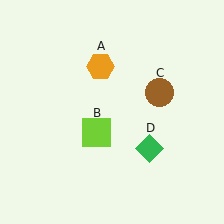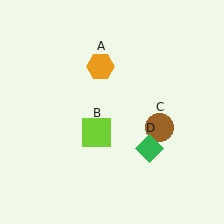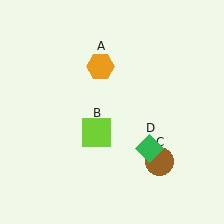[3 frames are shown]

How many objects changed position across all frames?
1 object changed position: brown circle (object C).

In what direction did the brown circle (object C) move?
The brown circle (object C) moved down.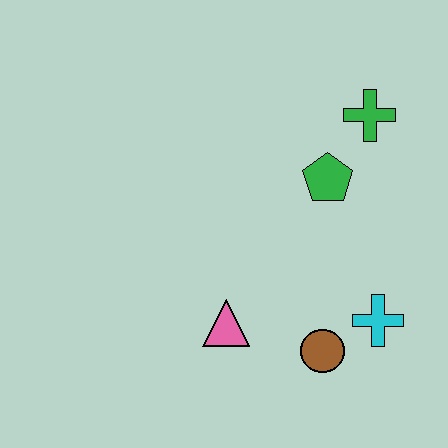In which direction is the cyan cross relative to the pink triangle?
The cyan cross is to the right of the pink triangle.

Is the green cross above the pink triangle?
Yes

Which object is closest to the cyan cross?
The brown circle is closest to the cyan cross.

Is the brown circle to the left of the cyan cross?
Yes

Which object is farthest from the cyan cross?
The green cross is farthest from the cyan cross.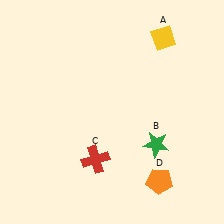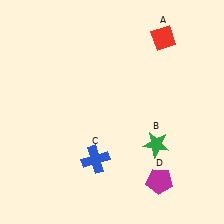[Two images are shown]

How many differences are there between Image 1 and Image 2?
There are 3 differences between the two images.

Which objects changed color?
A changed from yellow to red. C changed from red to blue. D changed from orange to magenta.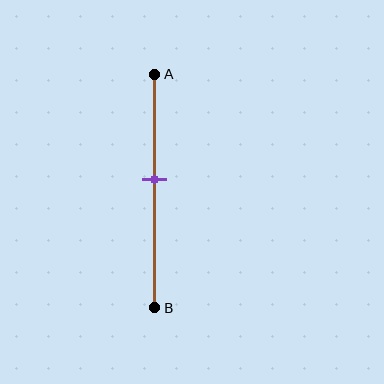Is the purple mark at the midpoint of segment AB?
No, the mark is at about 45% from A, not at the 50% midpoint.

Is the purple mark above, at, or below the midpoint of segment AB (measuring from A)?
The purple mark is above the midpoint of segment AB.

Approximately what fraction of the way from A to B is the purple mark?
The purple mark is approximately 45% of the way from A to B.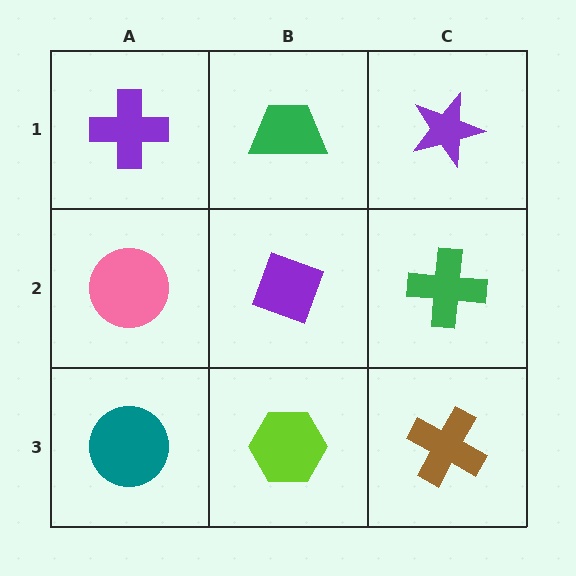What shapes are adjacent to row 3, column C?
A green cross (row 2, column C), a lime hexagon (row 3, column B).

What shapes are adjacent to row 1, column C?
A green cross (row 2, column C), a green trapezoid (row 1, column B).